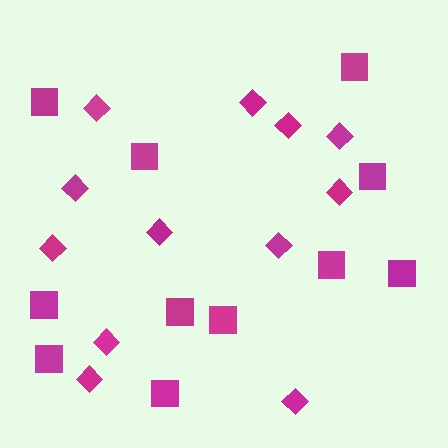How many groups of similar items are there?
There are 2 groups: one group of diamonds (12) and one group of squares (11).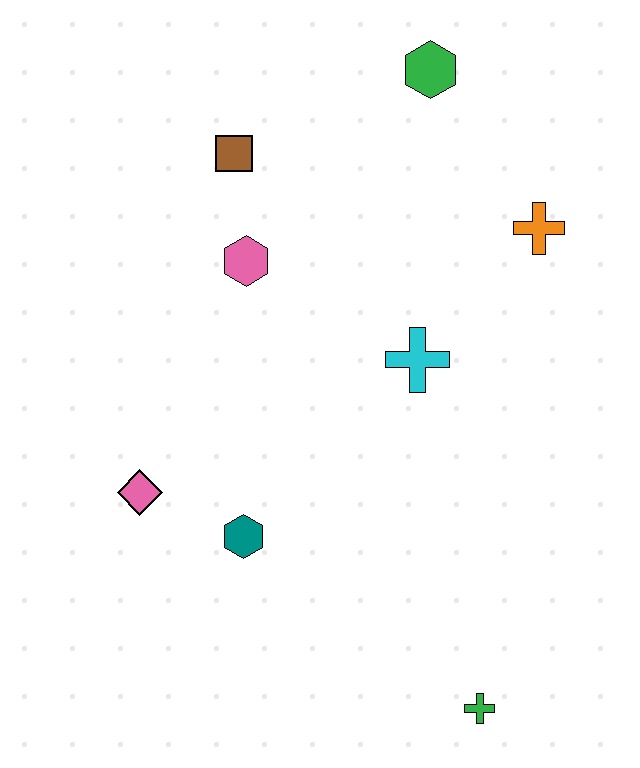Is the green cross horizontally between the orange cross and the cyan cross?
Yes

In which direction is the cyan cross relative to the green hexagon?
The cyan cross is below the green hexagon.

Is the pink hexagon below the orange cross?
Yes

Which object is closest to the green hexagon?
The orange cross is closest to the green hexagon.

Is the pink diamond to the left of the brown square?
Yes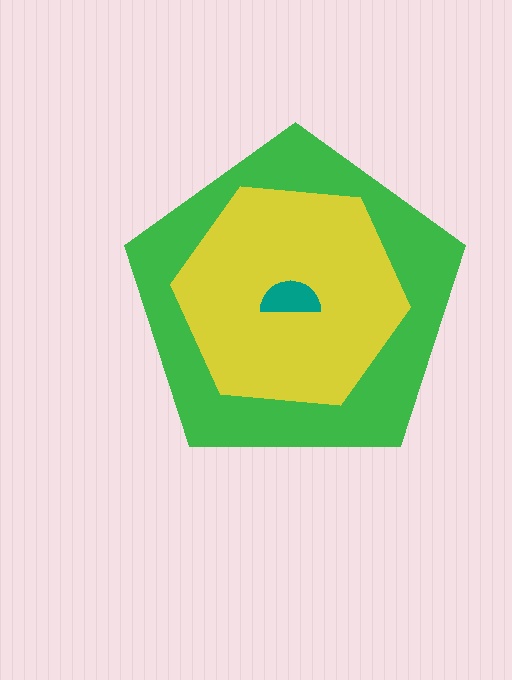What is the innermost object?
The teal semicircle.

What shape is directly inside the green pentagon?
The yellow hexagon.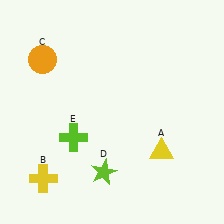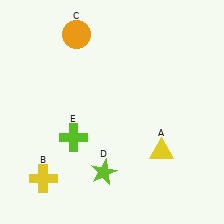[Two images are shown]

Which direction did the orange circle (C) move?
The orange circle (C) moved right.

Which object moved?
The orange circle (C) moved right.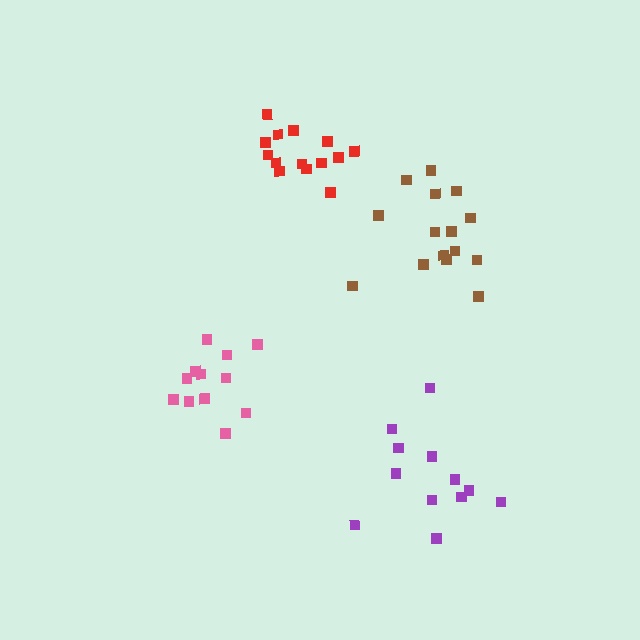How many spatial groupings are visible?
There are 4 spatial groupings.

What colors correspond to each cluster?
The clusters are colored: brown, red, pink, purple.